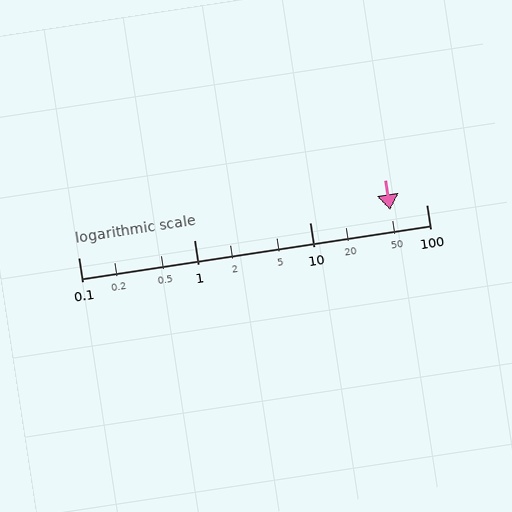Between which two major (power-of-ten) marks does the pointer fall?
The pointer is between 10 and 100.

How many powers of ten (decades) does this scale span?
The scale spans 3 decades, from 0.1 to 100.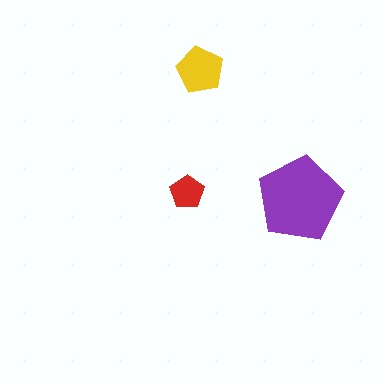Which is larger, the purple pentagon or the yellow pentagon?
The purple one.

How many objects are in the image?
There are 3 objects in the image.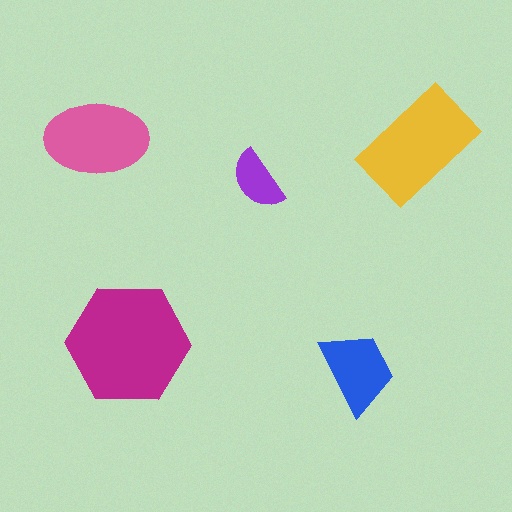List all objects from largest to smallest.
The magenta hexagon, the yellow rectangle, the pink ellipse, the blue trapezoid, the purple semicircle.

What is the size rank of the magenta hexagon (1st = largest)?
1st.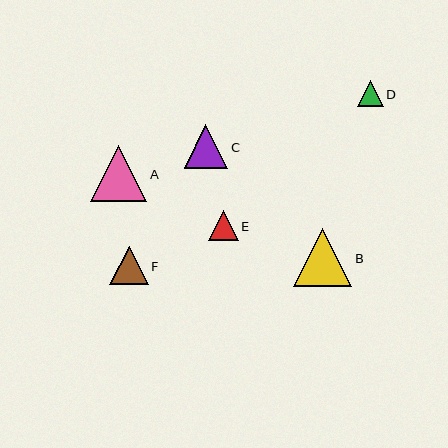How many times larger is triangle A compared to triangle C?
Triangle A is approximately 1.3 times the size of triangle C.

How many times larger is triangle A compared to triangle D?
Triangle A is approximately 2.2 times the size of triangle D.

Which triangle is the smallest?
Triangle D is the smallest with a size of approximately 25 pixels.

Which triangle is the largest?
Triangle B is the largest with a size of approximately 58 pixels.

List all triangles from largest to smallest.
From largest to smallest: B, A, C, F, E, D.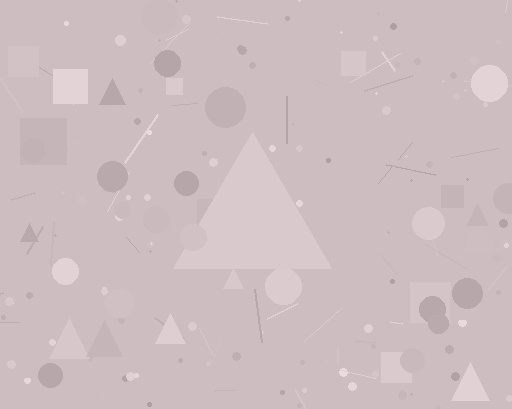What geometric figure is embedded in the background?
A triangle is embedded in the background.